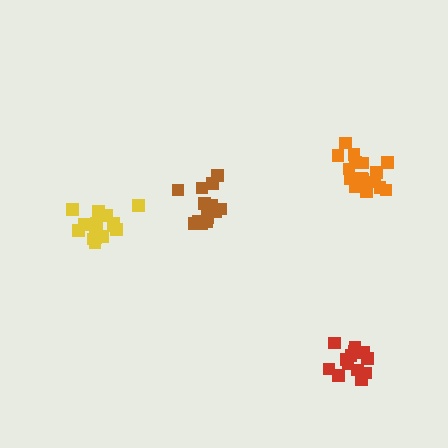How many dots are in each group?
Group 1: 17 dots, Group 2: 14 dots, Group 3: 16 dots, Group 4: 15 dots (62 total).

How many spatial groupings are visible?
There are 4 spatial groupings.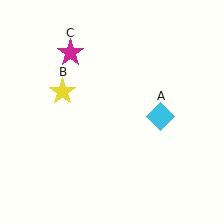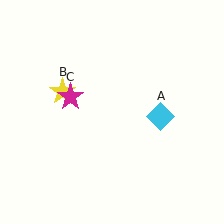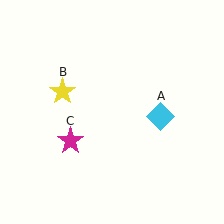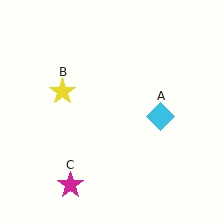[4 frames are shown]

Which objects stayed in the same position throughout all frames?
Cyan diamond (object A) and yellow star (object B) remained stationary.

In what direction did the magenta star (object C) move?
The magenta star (object C) moved down.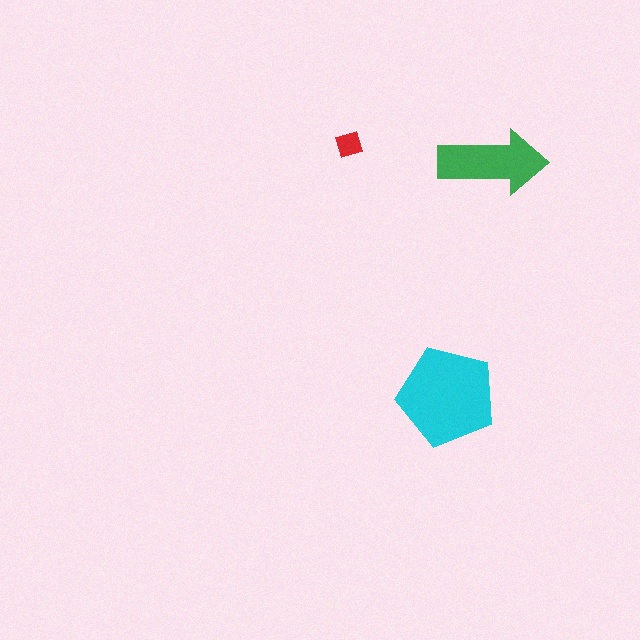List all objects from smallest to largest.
The red diamond, the green arrow, the cyan pentagon.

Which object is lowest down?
The cyan pentagon is bottommost.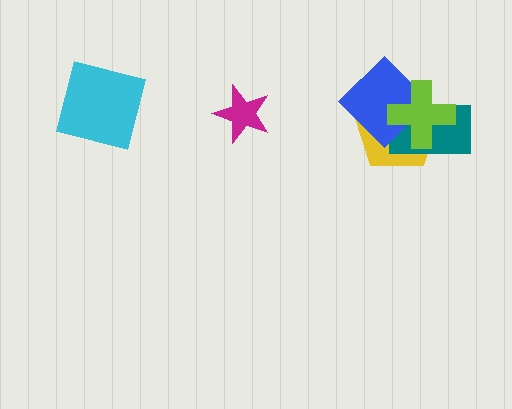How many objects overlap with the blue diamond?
3 objects overlap with the blue diamond.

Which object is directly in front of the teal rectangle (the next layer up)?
The blue diamond is directly in front of the teal rectangle.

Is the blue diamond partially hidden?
Yes, it is partially covered by another shape.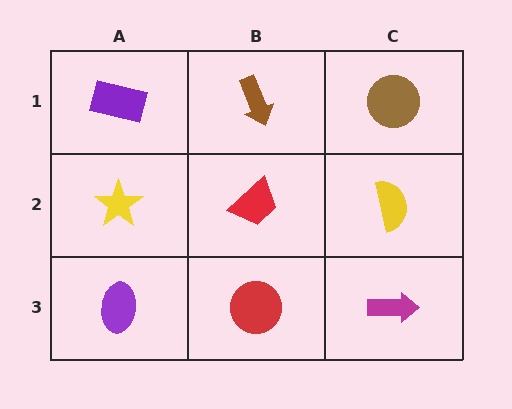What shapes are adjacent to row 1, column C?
A yellow semicircle (row 2, column C), a brown arrow (row 1, column B).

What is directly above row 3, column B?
A red trapezoid.